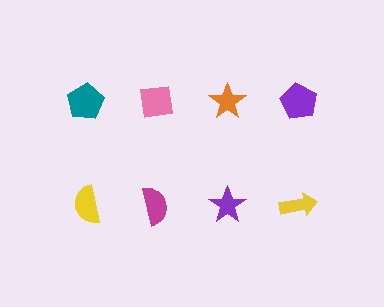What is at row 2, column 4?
A yellow arrow.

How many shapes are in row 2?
4 shapes.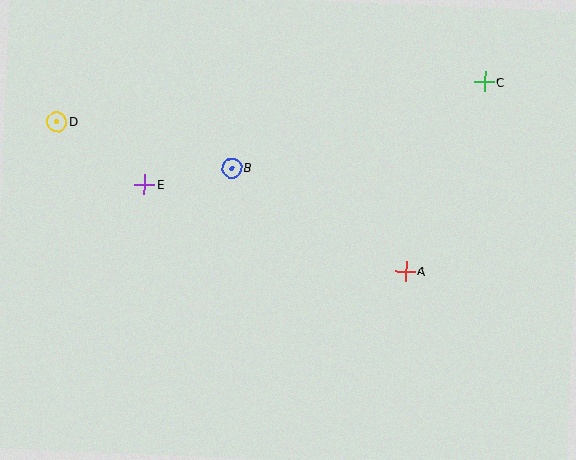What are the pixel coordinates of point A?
Point A is at (406, 271).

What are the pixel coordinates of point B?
Point B is at (232, 168).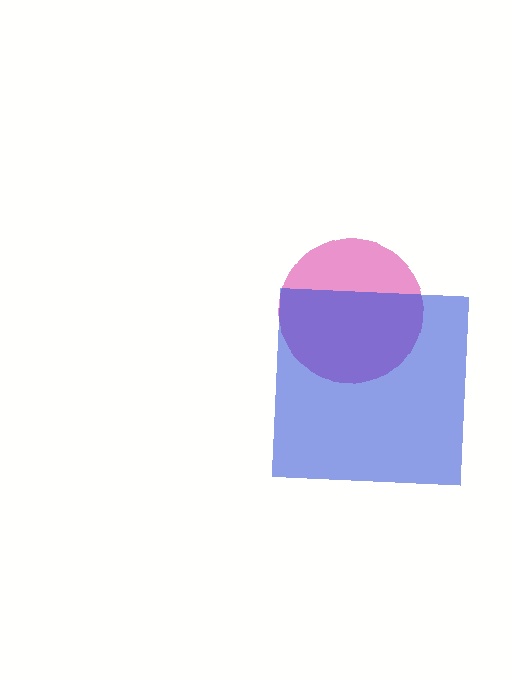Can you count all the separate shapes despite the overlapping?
Yes, there are 2 separate shapes.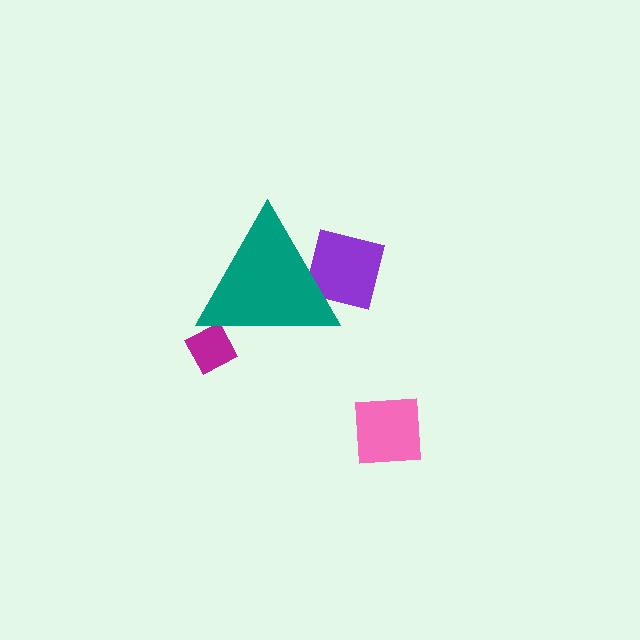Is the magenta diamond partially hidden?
Yes, the magenta diamond is partially hidden behind the teal triangle.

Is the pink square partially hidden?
No, the pink square is fully visible.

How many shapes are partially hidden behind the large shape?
2 shapes are partially hidden.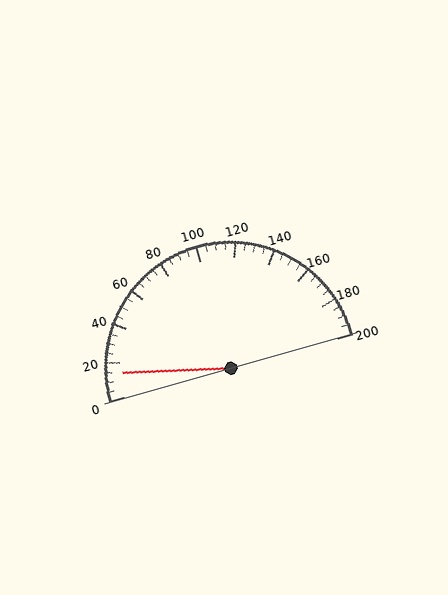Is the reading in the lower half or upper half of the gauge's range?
The reading is in the lower half of the range (0 to 200).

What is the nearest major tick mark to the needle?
The nearest major tick mark is 20.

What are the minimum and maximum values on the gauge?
The gauge ranges from 0 to 200.